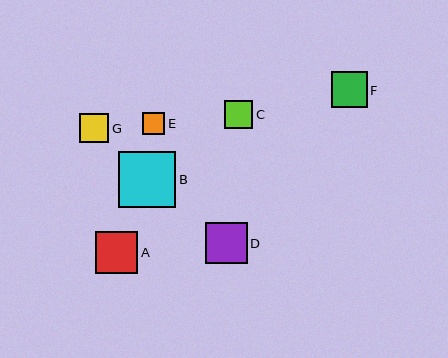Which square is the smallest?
Square E is the smallest with a size of approximately 22 pixels.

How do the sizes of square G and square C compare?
Square G and square C are approximately the same size.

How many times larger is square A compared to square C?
Square A is approximately 1.5 times the size of square C.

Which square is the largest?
Square B is the largest with a size of approximately 57 pixels.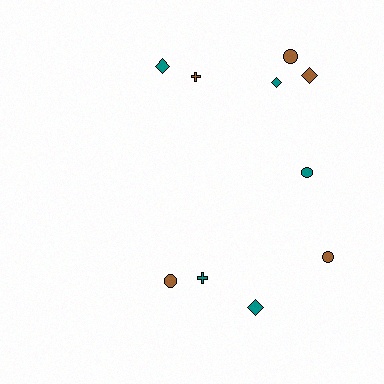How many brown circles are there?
There are 3 brown circles.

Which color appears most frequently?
Brown, with 5 objects.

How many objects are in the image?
There are 10 objects.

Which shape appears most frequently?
Diamond, with 4 objects.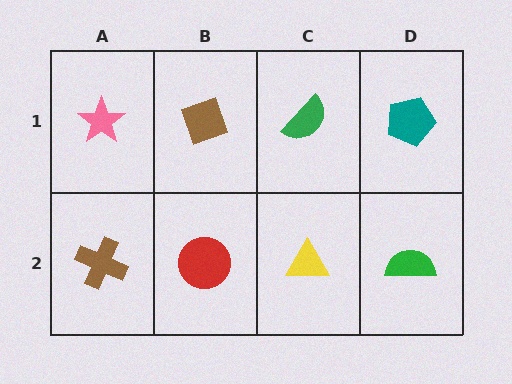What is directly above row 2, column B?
A brown diamond.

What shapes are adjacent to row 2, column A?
A pink star (row 1, column A), a red circle (row 2, column B).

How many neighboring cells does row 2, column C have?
3.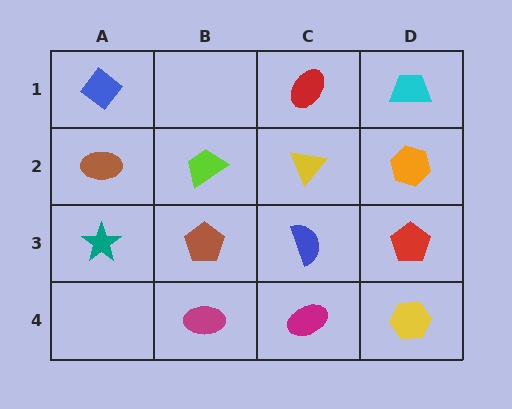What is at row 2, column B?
A lime trapezoid.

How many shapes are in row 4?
3 shapes.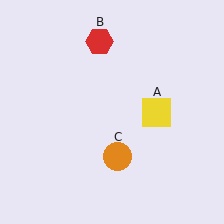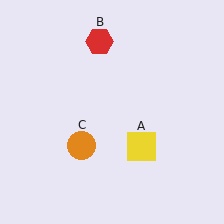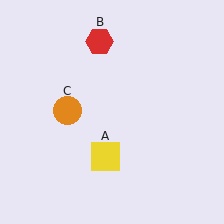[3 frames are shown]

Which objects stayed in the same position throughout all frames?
Red hexagon (object B) remained stationary.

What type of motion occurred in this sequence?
The yellow square (object A), orange circle (object C) rotated clockwise around the center of the scene.